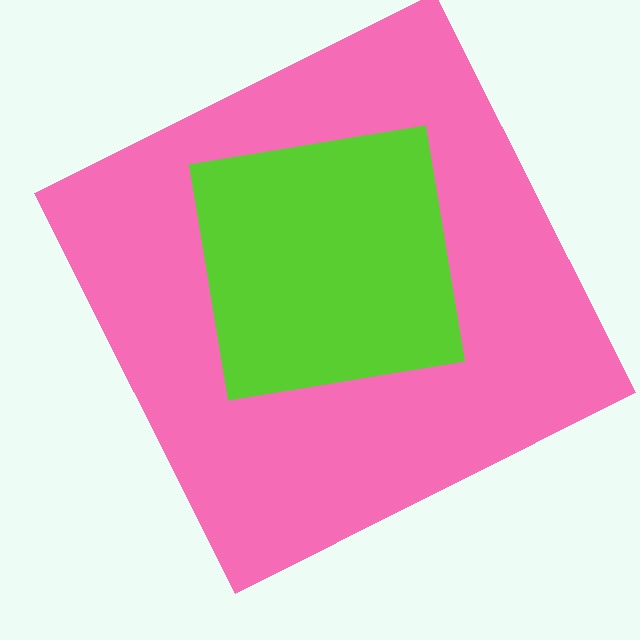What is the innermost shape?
The lime square.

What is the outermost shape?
The pink square.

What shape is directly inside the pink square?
The lime square.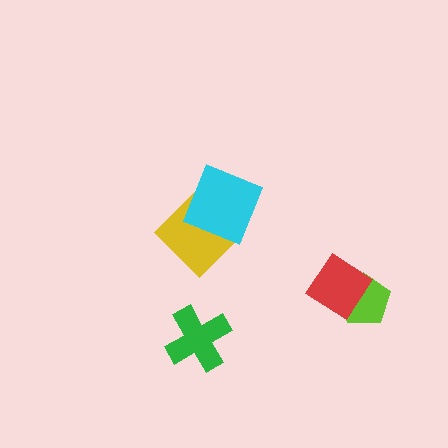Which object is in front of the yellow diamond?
The cyan square is in front of the yellow diamond.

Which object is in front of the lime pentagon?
The red diamond is in front of the lime pentagon.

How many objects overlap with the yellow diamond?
1 object overlaps with the yellow diamond.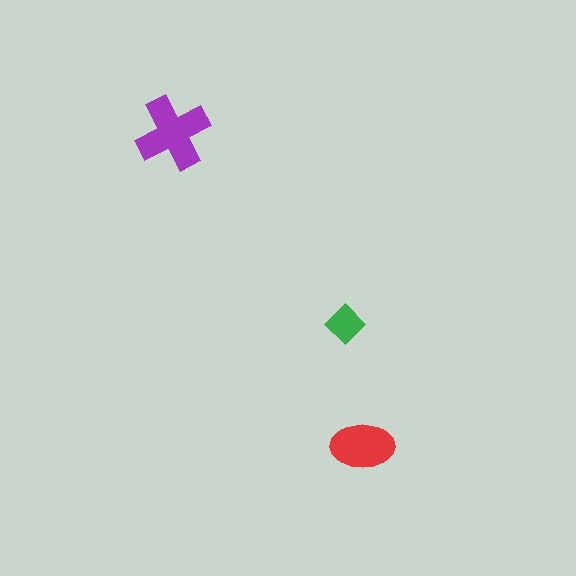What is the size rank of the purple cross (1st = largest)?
1st.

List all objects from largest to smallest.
The purple cross, the red ellipse, the green diamond.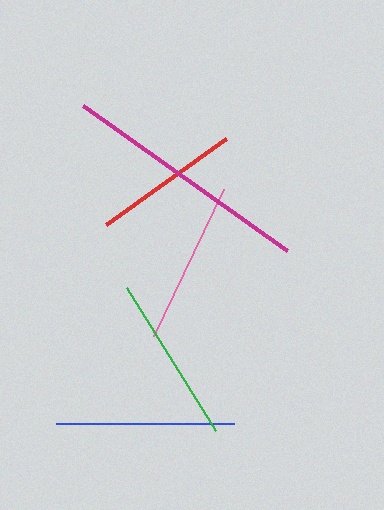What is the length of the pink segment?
The pink segment is approximately 163 pixels long.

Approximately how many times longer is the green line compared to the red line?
The green line is approximately 1.1 times the length of the red line.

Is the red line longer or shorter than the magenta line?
The magenta line is longer than the red line.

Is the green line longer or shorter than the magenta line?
The magenta line is longer than the green line.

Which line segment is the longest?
The magenta line is the longest at approximately 251 pixels.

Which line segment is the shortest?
The red line is the shortest at approximately 148 pixels.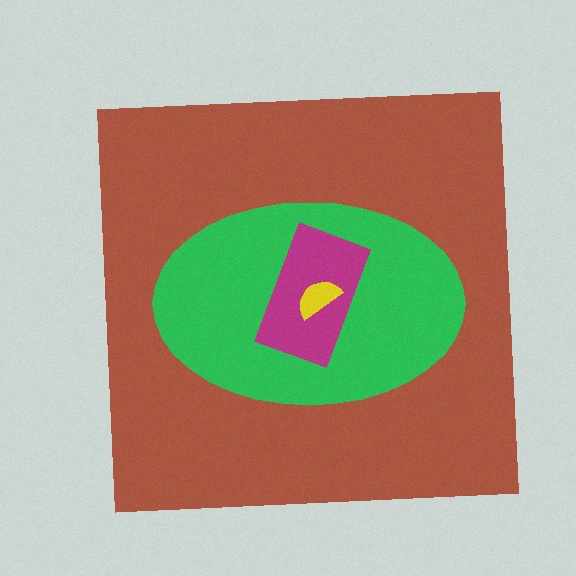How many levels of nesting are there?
4.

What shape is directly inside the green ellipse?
The magenta rectangle.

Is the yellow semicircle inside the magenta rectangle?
Yes.